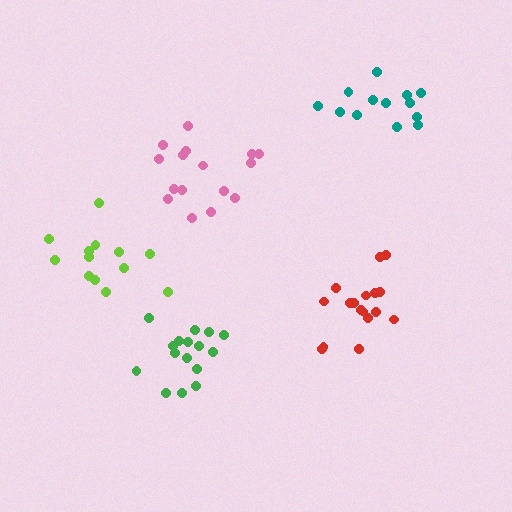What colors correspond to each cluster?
The clusters are colored: green, lime, red, teal, pink.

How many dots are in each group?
Group 1: 16 dots, Group 2: 13 dots, Group 3: 17 dots, Group 4: 13 dots, Group 5: 16 dots (75 total).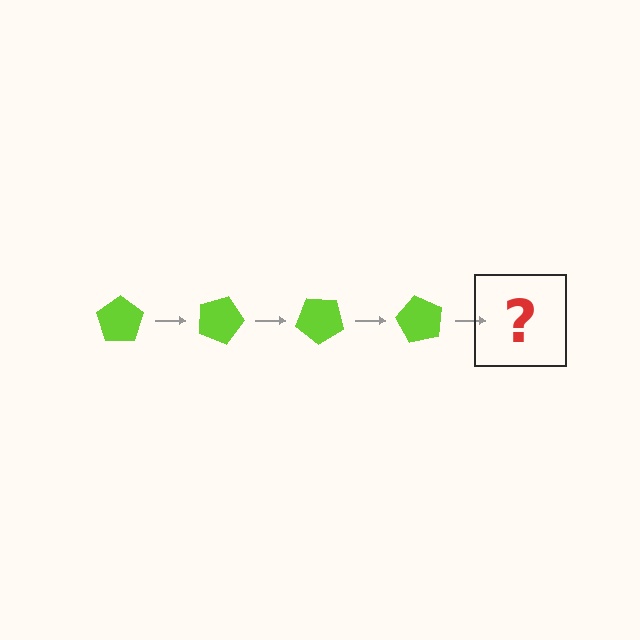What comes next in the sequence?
The next element should be a lime pentagon rotated 80 degrees.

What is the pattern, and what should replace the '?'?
The pattern is that the pentagon rotates 20 degrees each step. The '?' should be a lime pentagon rotated 80 degrees.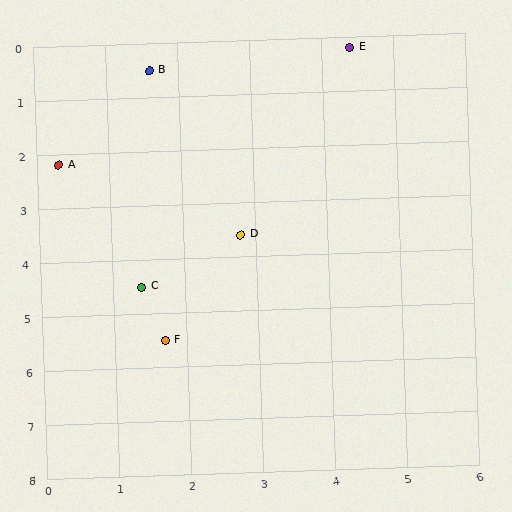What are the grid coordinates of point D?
Point D is at approximately (2.8, 3.6).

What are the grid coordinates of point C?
Point C is at approximately (1.4, 4.5).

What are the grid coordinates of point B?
Point B is at approximately (1.6, 0.5).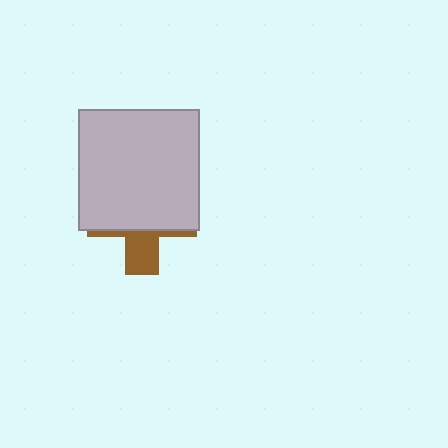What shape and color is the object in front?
The object in front is a light gray square.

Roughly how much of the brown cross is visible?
A small part of it is visible (roughly 31%).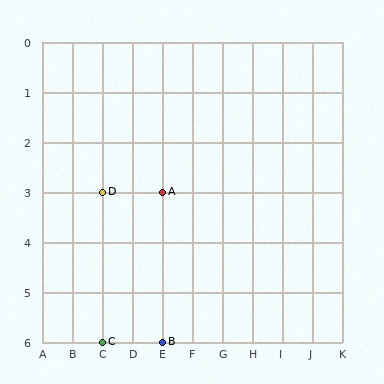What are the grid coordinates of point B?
Point B is at grid coordinates (E, 6).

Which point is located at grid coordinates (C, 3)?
Point D is at (C, 3).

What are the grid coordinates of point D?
Point D is at grid coordinates (C, 3).